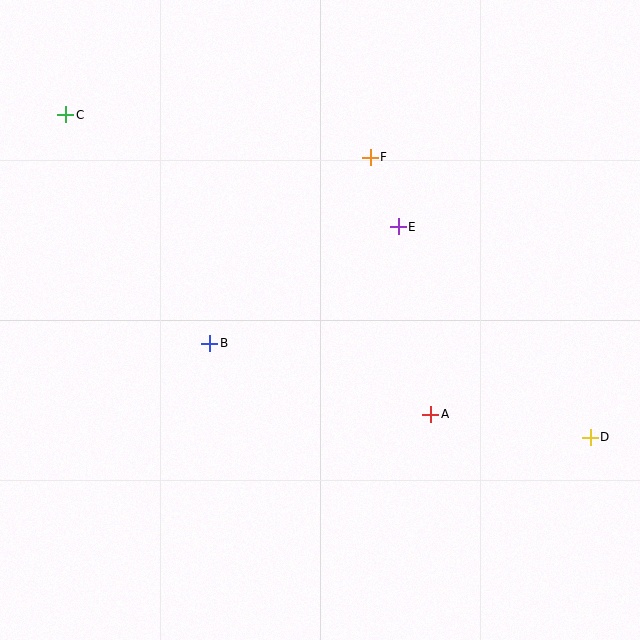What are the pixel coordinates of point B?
Point B is at (210, 343).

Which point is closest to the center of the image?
Point B at (210, 343) is closest to the center.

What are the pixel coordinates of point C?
Point C is at (66, 115).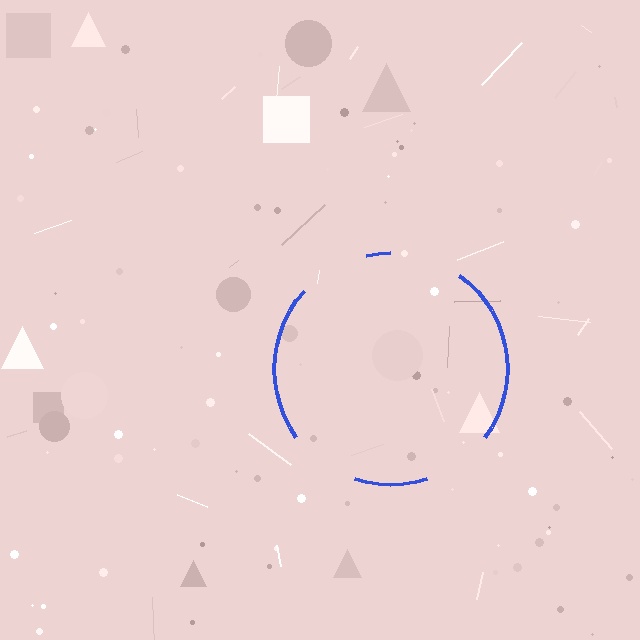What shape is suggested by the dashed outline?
The dashed outline suggests a circle.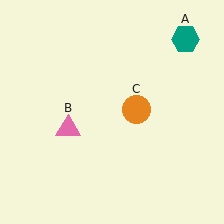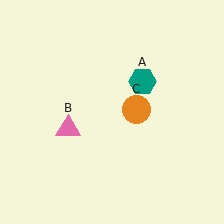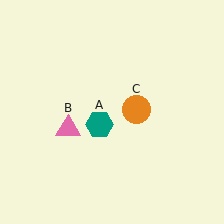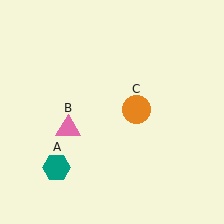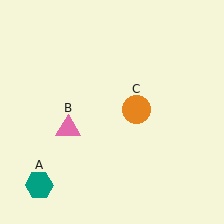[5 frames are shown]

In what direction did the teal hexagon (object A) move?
The teal hexagon (object A) moved down and to the left.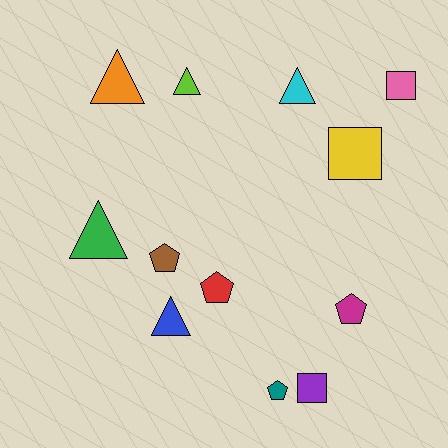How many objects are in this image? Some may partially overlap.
There are 12 objects.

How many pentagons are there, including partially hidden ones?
There are 4 pentagons.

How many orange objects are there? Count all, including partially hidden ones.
There is 1 orange object.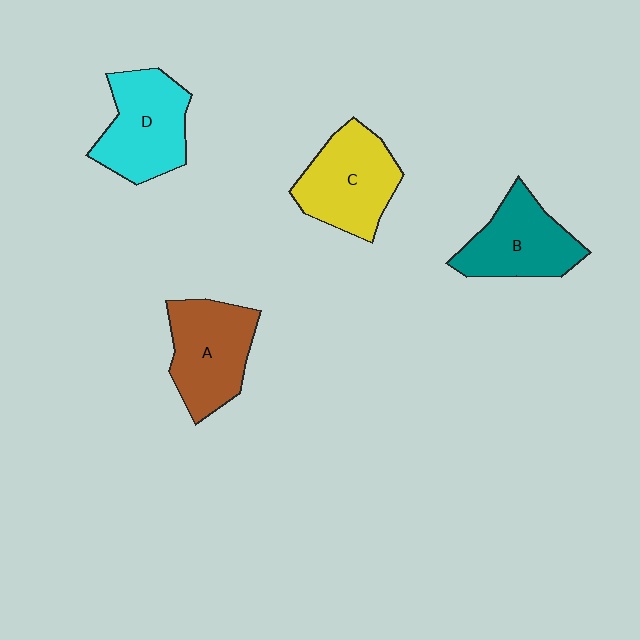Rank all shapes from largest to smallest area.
From largest to smallest: C (yellow), D (cyan), A (brown), B (teal).